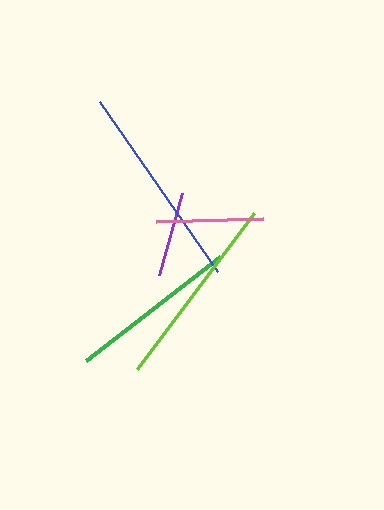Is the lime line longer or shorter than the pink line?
The lime line is longer than the pink line.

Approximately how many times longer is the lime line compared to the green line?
The lime line is approximately 1.2 times the length of the green line.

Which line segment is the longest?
The blue line is the longest at approximately 207 pixels.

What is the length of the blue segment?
The blue segment is approximately 207 pixels long.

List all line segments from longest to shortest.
From longest to shortest: blue, lime, green, pink, purple.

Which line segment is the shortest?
The purple line is the shortest at approximately 86 pixels.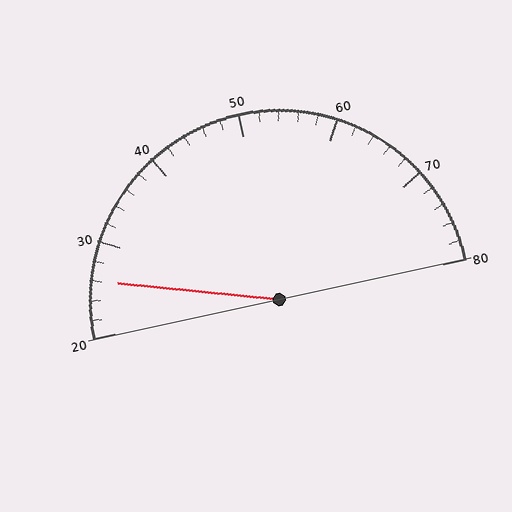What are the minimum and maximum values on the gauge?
The gauge ranges from 20 to 80.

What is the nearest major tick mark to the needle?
The nearest major tick mark is 30.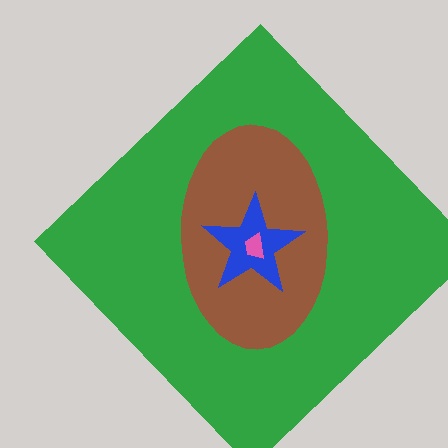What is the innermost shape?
The pink trapezoid.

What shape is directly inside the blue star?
The pink trapezoid.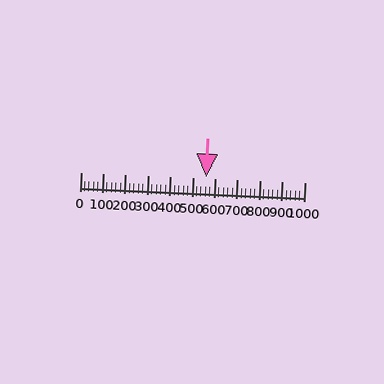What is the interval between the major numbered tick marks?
The major tick marks are spaced 100 units apart.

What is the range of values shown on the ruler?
The ruler shows values from 0 to 1000.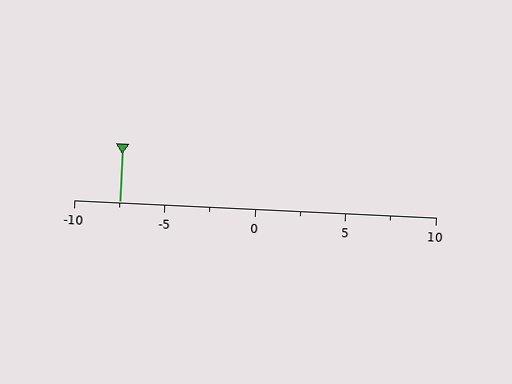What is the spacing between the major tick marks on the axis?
The major ticks are spaced 5 apart.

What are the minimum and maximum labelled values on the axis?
The axis runs from -10 to 10.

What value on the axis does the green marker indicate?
The marker indicates approximately -7.5.